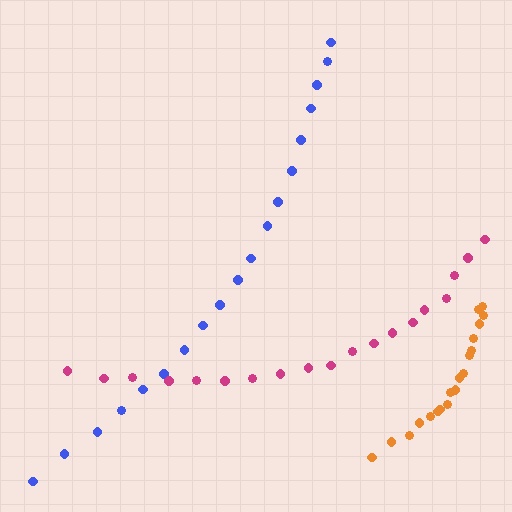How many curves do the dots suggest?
There are 3 distinct paths.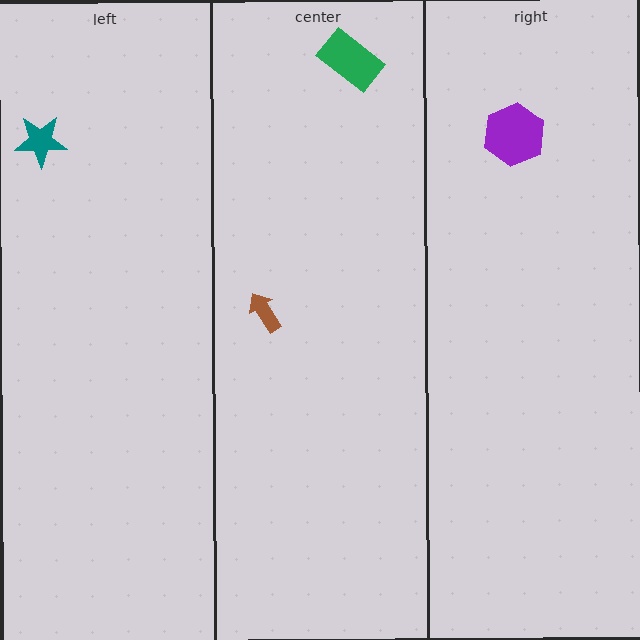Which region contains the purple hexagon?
The right region.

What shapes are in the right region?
The purple hexagon.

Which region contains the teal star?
The left region.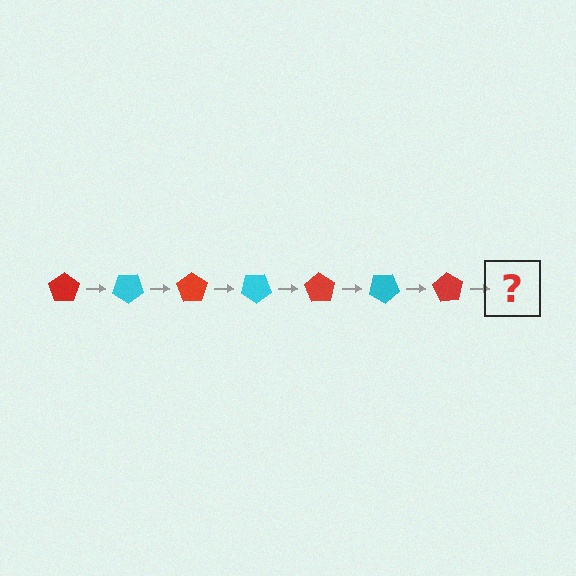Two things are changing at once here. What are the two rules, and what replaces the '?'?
The two rules are that it rotates 35 degrees each step and the color cycles through red and cyan. The '?' should be a cyan pentagon, rotated 245 degrees from the start.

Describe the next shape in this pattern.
It should be a cyan pentagon, rotated 245 degrees from the start.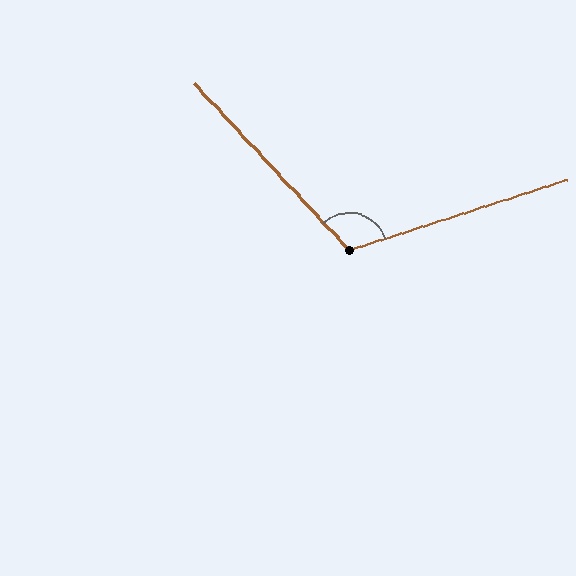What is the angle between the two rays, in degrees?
Approximately 115 degrees.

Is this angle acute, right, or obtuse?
It is obtuse.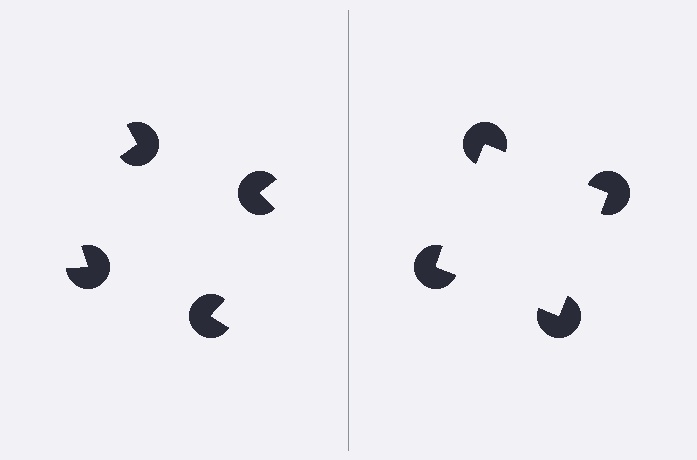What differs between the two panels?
The pac-man discs are positioned identically on both sides; only the wedge orientations differ. On the right they align to a square; on the left they are misaligned.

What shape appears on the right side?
An illusory square.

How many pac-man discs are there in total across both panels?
8 — 4 on each side.